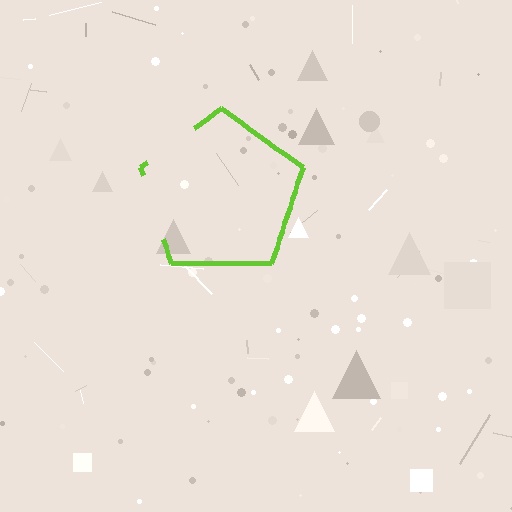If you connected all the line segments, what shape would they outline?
They would outline a pentagon.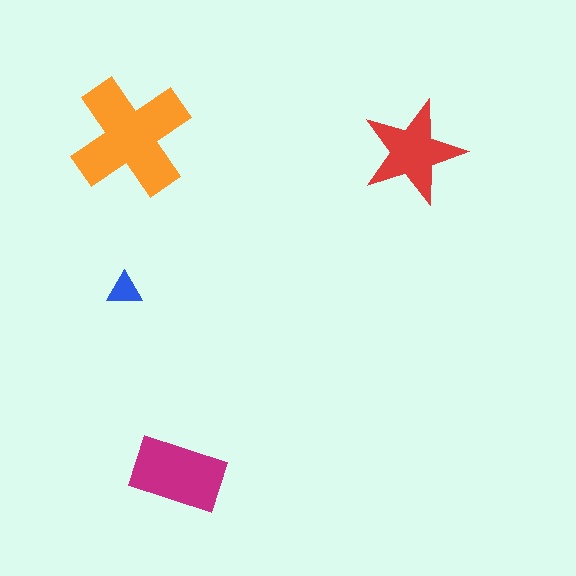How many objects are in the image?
There are 4 objects in the image.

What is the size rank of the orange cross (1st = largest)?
1st.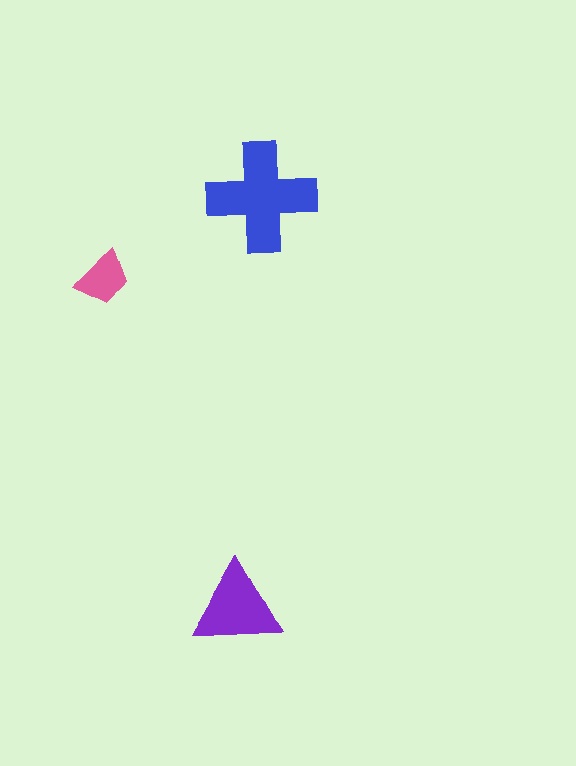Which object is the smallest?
The pink trapezoid.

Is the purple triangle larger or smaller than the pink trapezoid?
Larger.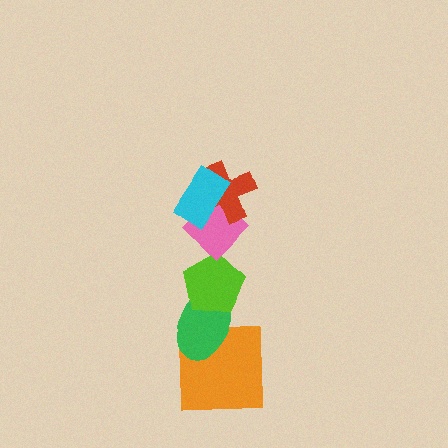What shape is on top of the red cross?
The cyan rectangle is on top of the red cross.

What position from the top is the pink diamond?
The pink diamond is 3rd from the top.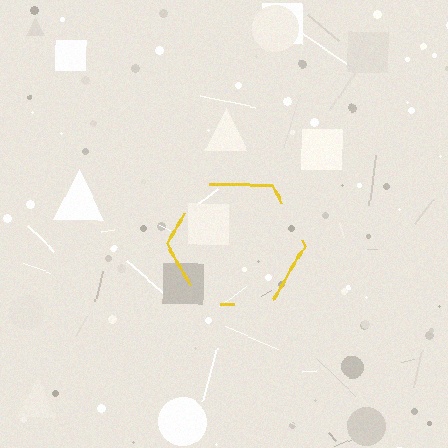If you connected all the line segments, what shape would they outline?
They would outline a hexagon.